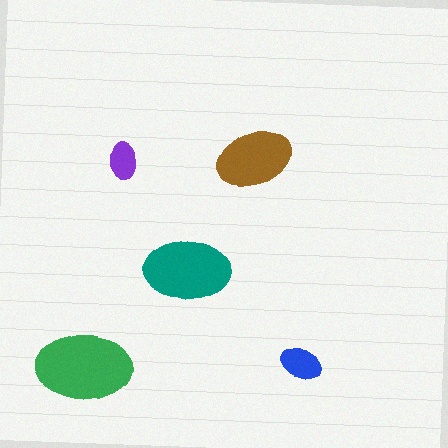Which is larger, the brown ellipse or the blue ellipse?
The brown one.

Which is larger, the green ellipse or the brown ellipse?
The green one.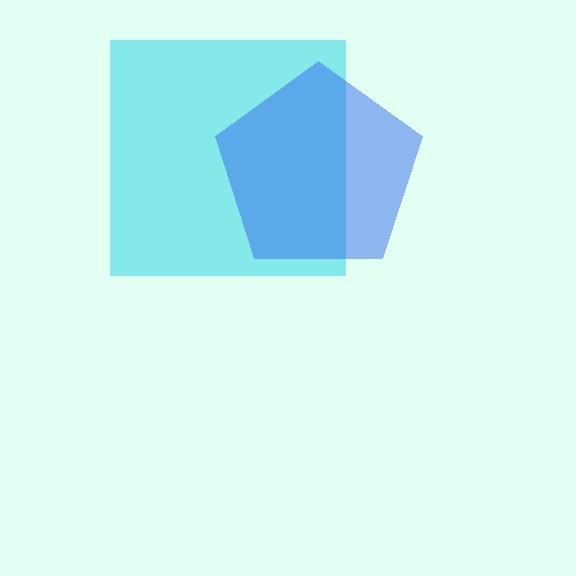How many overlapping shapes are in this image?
There are 2 overlapping shapes in the image.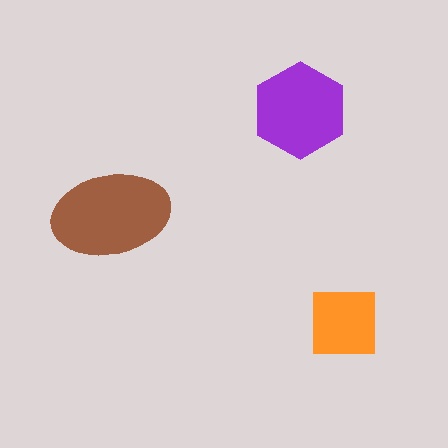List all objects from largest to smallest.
The brown ellipse, the purple hexagon, the orange square.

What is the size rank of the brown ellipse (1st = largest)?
1st.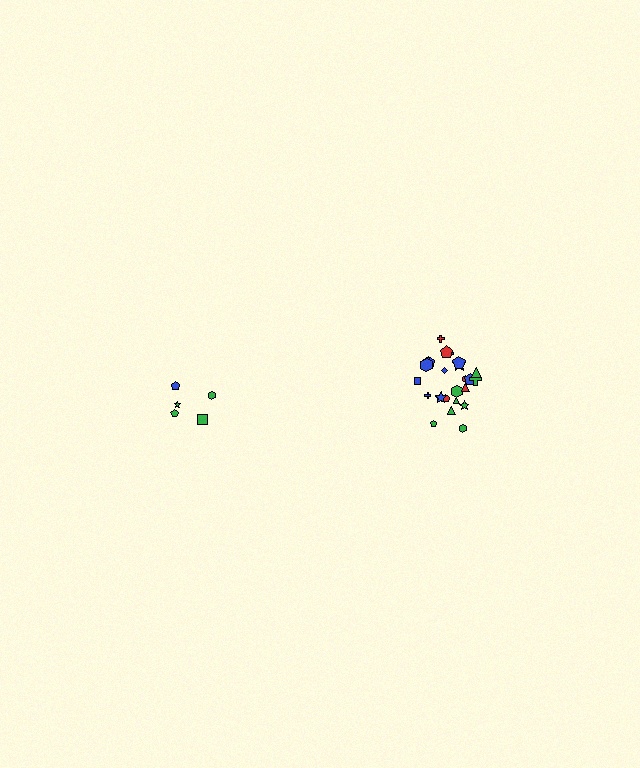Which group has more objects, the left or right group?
The right group.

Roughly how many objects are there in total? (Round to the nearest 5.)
Roughly 30 objects in total.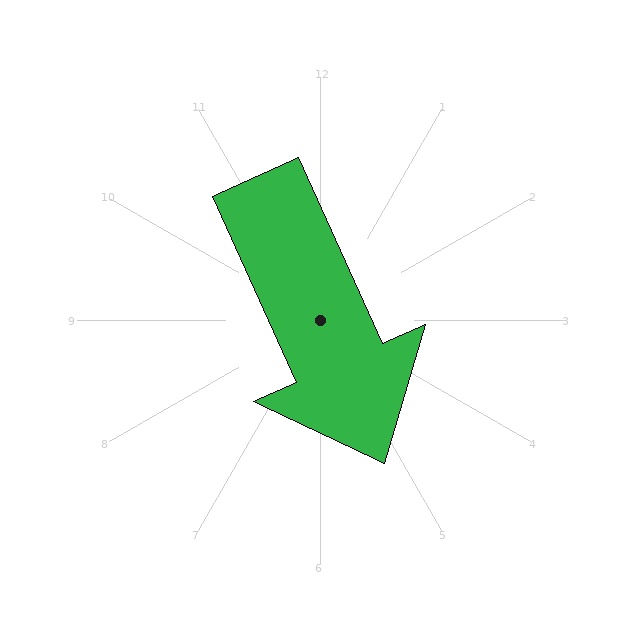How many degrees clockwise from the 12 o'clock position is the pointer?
Approximately 156 degrees.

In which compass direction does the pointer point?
Southeast.